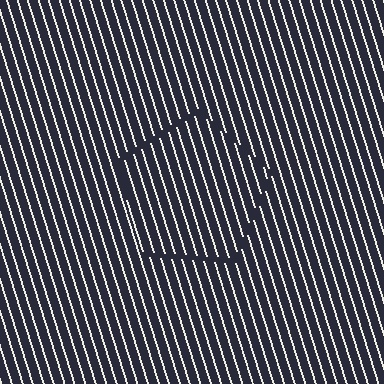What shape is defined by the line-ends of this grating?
An illusory pentagon. The interior of the shape contains the same grating, shifted by half a period — the contour is defined by the phase discontinuity where line-ends from the inner and outer gratings abut.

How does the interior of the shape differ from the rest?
The interior of the shape contains the same grating, shifted by half a period — the contour is defined by the phase discontinuity where line-ends from the inner and outer gratings abut.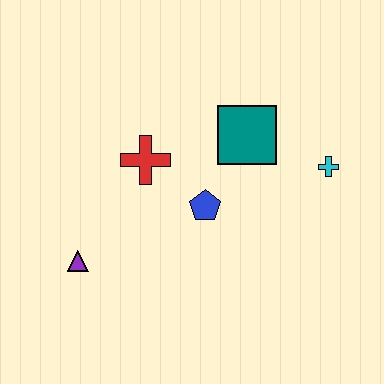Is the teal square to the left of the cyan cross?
Yes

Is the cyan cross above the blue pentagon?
Yes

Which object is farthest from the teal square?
The purple triangle is farthest from the teal square.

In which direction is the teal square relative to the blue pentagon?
The teal square is above the blue pentagon.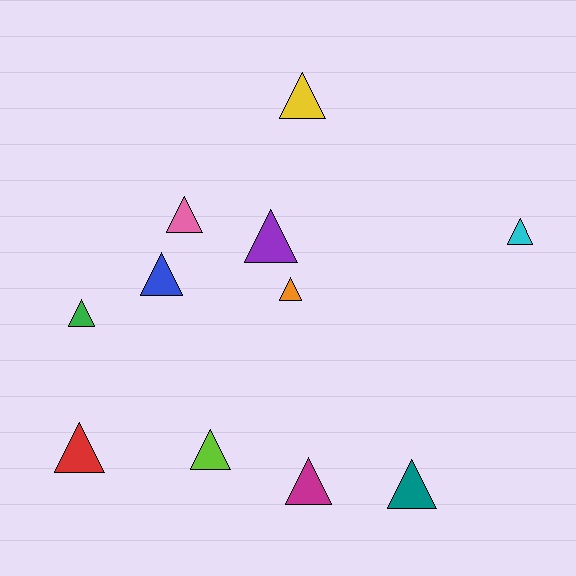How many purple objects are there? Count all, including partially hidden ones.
There is 1 purple object.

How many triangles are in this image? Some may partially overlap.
There are 11 triangles.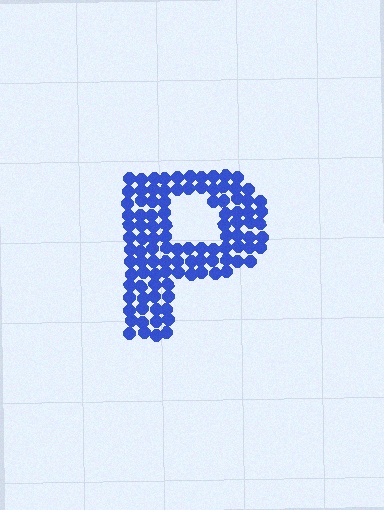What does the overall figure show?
The overall figure shows the letter P.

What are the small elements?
The small elements are circles.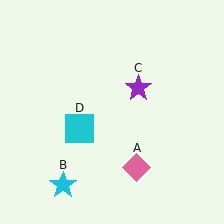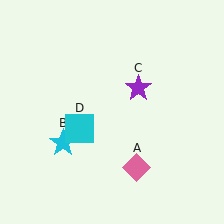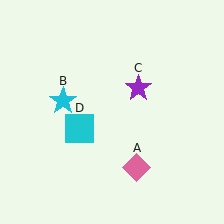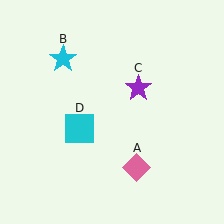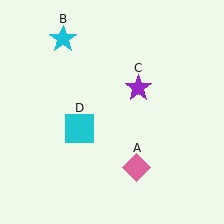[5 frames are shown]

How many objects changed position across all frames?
1 object changed position: cyan star (object B).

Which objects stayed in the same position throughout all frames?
Pink diamond (object A) and purple star (object C) and cyan square (object D) remained stationary.